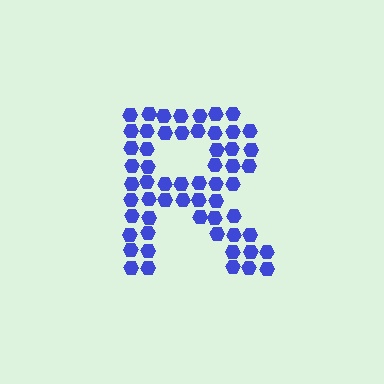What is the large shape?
The large shape is the letter R.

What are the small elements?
The small elements are hexagons.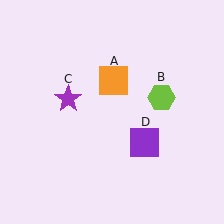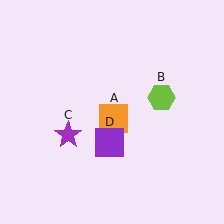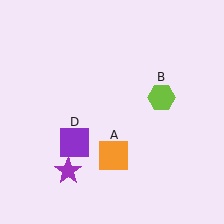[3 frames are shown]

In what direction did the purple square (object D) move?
The purple square (object D) moved left.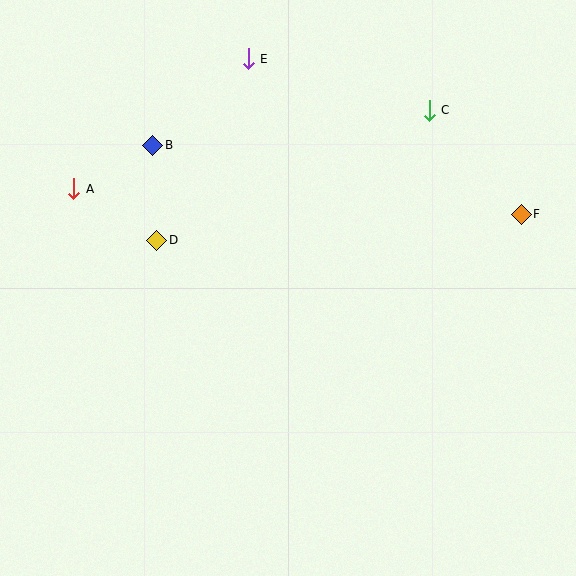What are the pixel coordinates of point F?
Point F is at (521, 214).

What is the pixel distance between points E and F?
The distance between E and F is 315 pixels.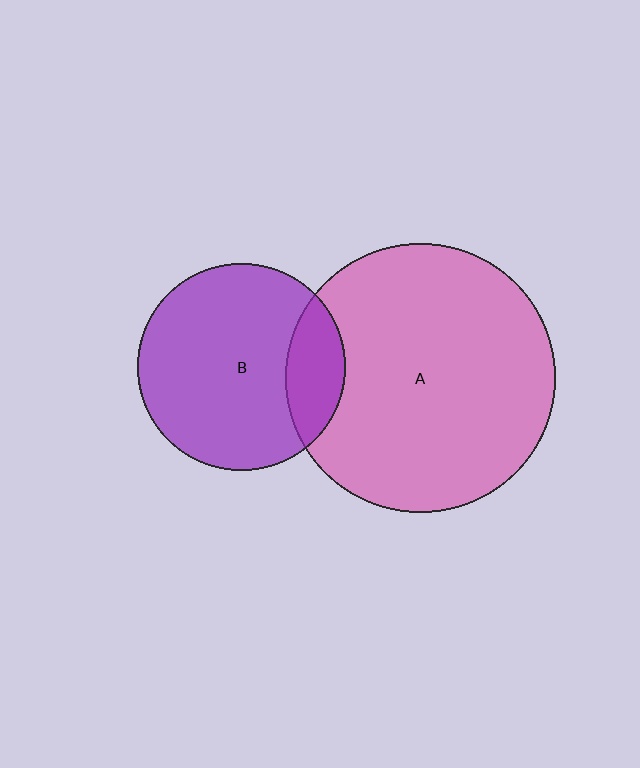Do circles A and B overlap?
Yes.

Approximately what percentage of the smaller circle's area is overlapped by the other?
Approximately 20%.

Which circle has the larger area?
Circle A (pink).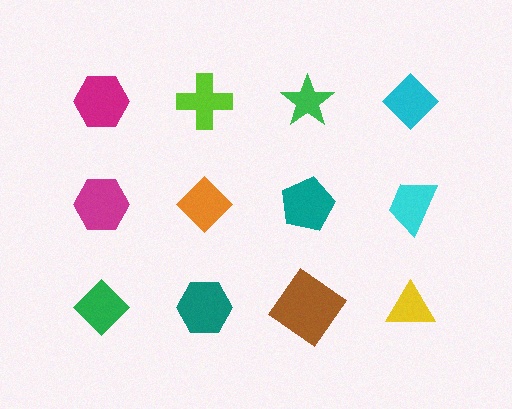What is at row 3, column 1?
A green diamond.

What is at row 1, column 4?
A cyan diamond.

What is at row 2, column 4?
A cyan trapezoid.